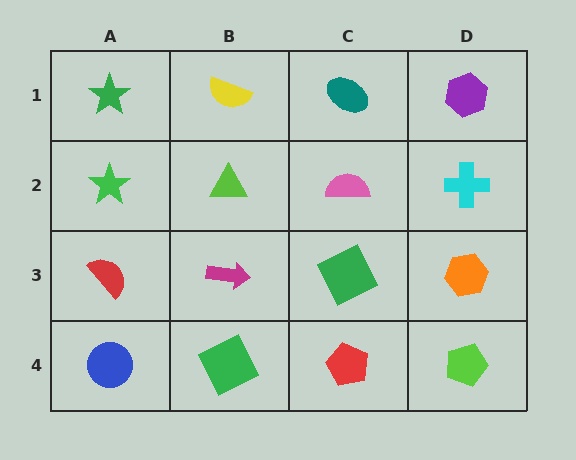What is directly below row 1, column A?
A green star.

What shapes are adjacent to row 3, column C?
A pink semicircle (row 2, column C), a red pentagon (row 4, column C), a magenta arrow (row 3, column B), an orange hexagon (row 3, column D).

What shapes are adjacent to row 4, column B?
A magenta arrow (row 3, column B), a blue circle (row 4, column A), a red pentagon (row 4, column C).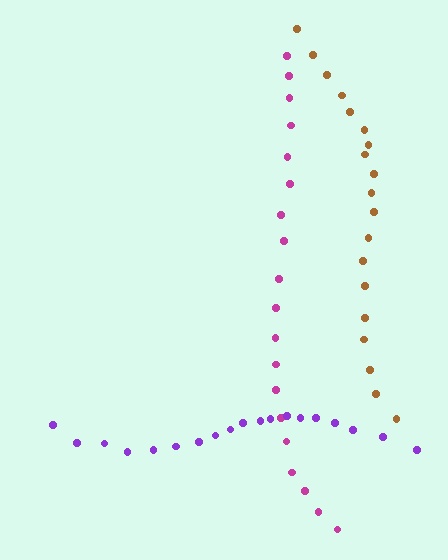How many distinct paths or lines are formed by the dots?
There are 3 distinct paths.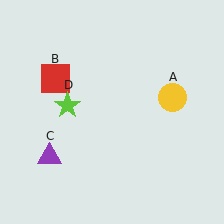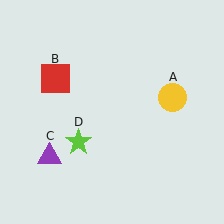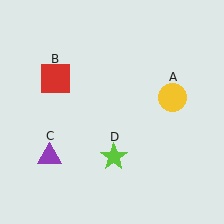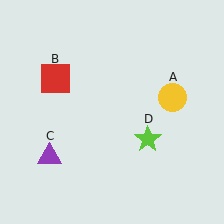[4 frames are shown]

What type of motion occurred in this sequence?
The lime star (object D) rotated counterclockwise around the center of the scene.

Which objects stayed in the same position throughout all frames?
Yellow circle (object A) and red square (object B) and purple triangle (object C) remained stationary.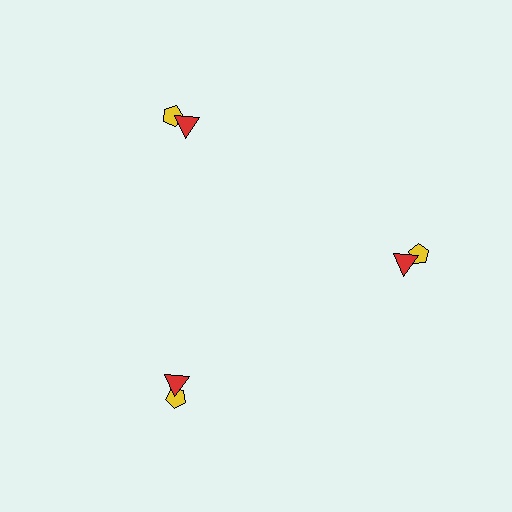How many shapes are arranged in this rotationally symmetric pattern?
There are 6 shapes, arranged in 3 groups of 2.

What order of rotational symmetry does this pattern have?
This pattern has 3-fold rotational symmetry.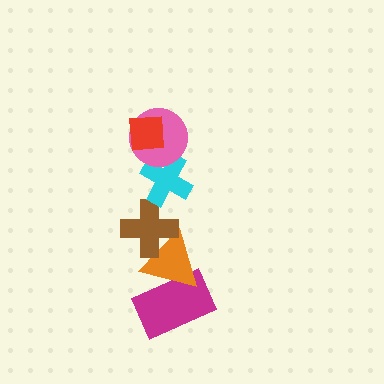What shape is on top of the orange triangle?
The brown cross is on top of the orange triangle.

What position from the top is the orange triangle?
The orange triangle is 5th from the top.